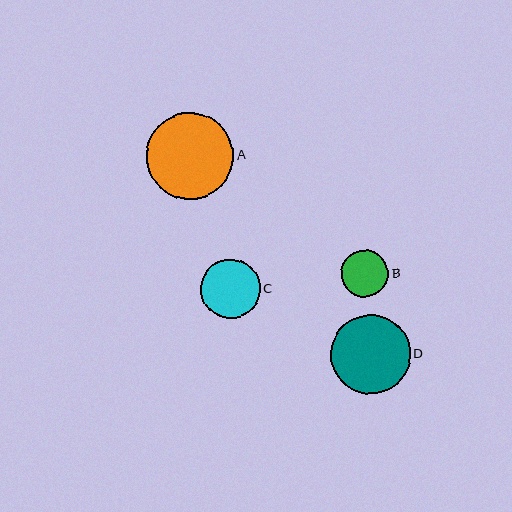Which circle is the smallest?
Circle B is the smallest with a size of approximately 47 pixels.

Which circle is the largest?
Circle A is the largest with a size of approximately 88 pixels.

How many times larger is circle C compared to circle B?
Circle C is approximately 1.3 times the size of circle B.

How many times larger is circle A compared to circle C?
Circle A is approximately 1.5 times the size of circle C.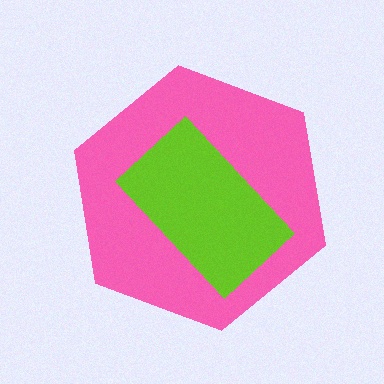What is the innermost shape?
The lime rectangle.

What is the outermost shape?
The pink hexagon.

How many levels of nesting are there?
2.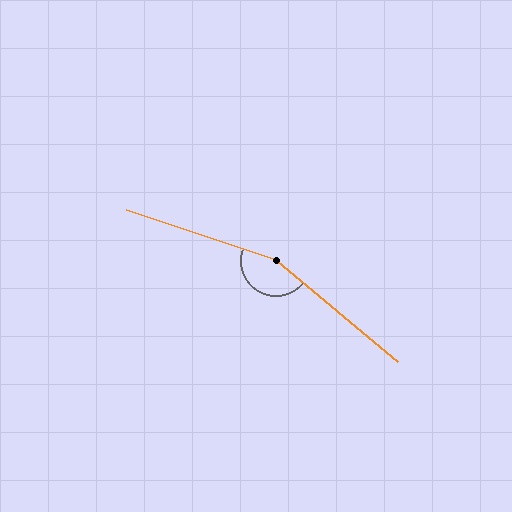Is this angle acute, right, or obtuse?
It is obtuse.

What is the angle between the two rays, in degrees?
Approximately 159 degrees.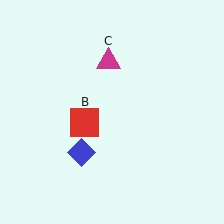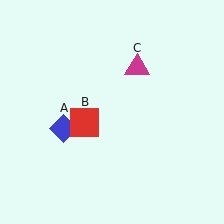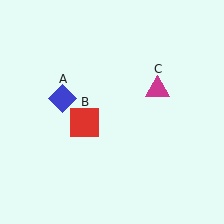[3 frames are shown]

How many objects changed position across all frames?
2 objects changed position: blue diamond (object A), magenta triangle (object C).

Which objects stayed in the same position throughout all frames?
Red square (object B) remained stationary.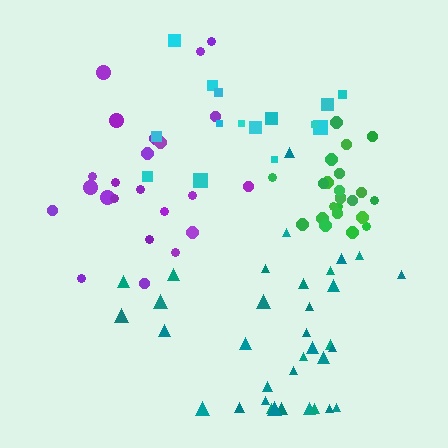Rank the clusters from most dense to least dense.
green, teal, purple, cyan.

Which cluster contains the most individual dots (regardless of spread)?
Teal (35).